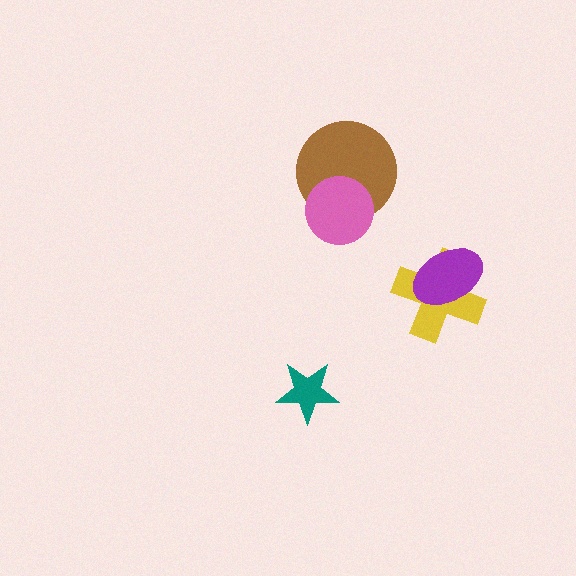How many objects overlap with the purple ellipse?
1 object overlaps with the purple ellipse.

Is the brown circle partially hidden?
Yes, it is partially covered by another shape.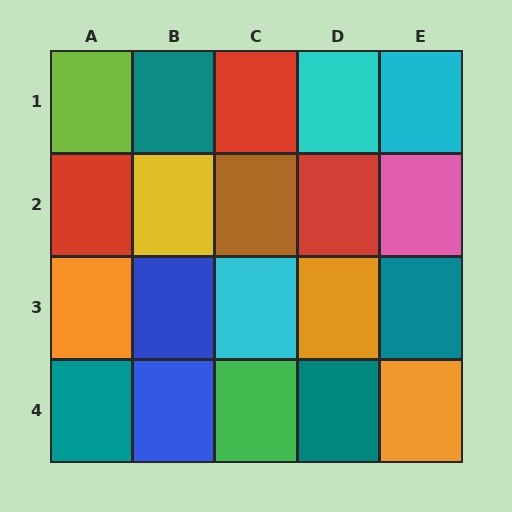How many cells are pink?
1 cell is pink.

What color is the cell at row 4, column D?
Teal.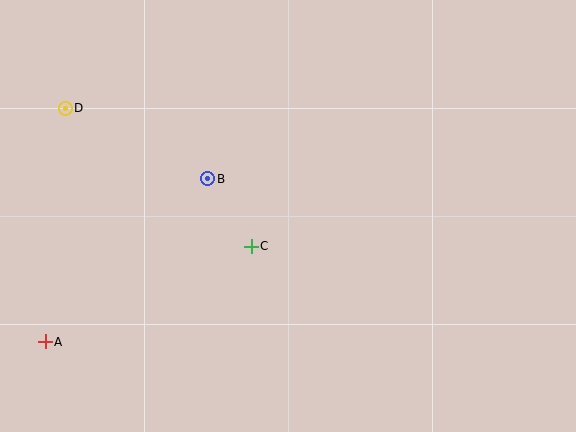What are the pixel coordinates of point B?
Point B is at (208, 179).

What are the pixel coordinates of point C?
Point C is at (251, 246).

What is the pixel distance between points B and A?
The distance between B and A is 230 pixels.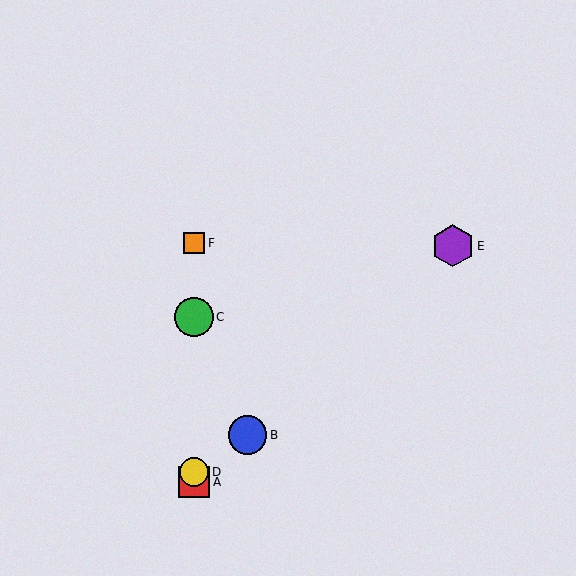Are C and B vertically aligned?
No, C is at x≈194 and B is at x≈247.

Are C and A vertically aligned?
Yes, both are at x≈194.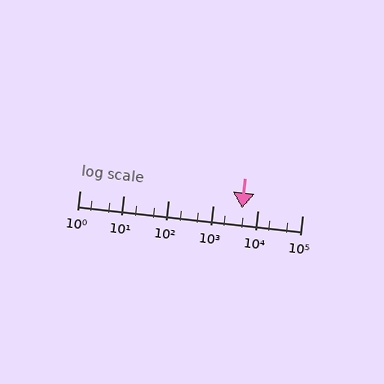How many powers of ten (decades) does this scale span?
The scale spans 5 decades, from 1 to 100000.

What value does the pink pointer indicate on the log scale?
The pointer indicates approximately 4500.